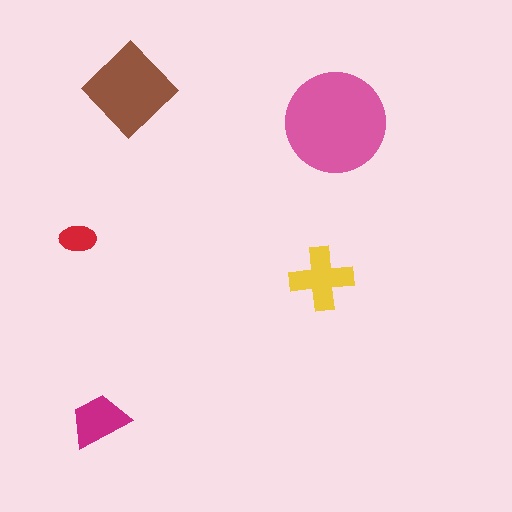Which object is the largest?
The pink circle.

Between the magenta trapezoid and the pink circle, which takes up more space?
The pink circle.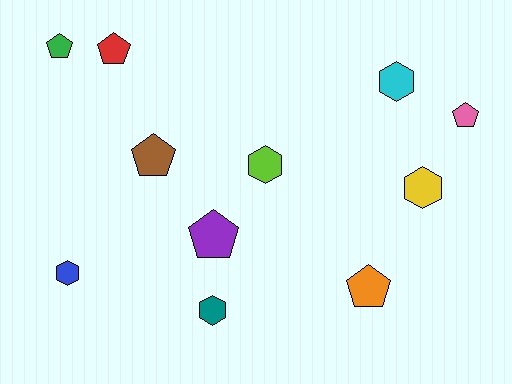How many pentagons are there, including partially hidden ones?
There are 6 pentagons.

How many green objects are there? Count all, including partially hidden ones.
There is 1 green object.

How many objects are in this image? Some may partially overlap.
There are 11 objects.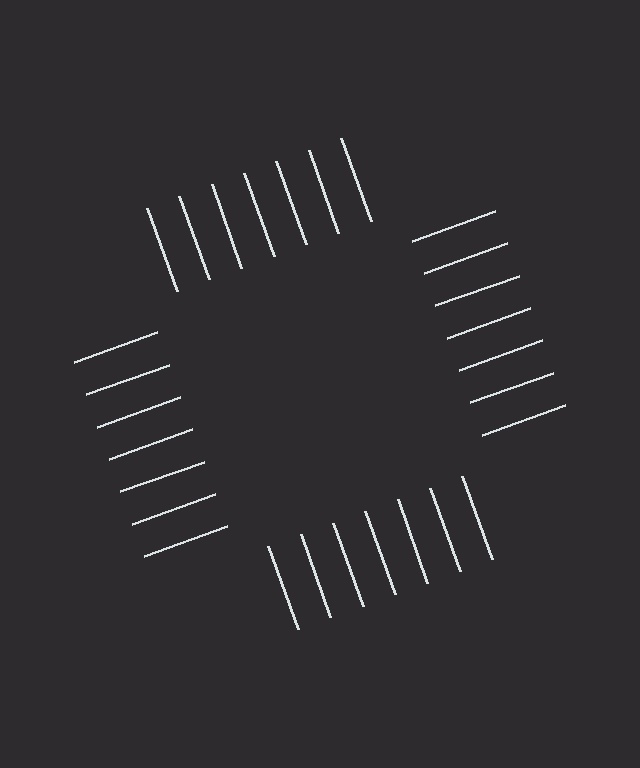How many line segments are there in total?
28 — 7 along each of the 4 edges.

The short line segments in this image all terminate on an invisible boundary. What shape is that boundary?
An illusory square — the line segments terminate on its edges but no continuous stroke is drawn.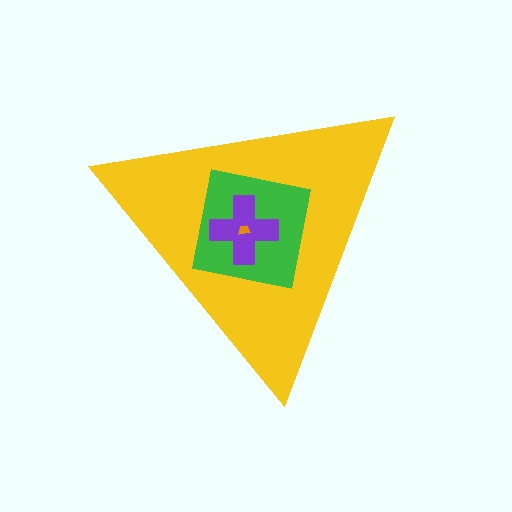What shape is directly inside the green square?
The purple cross.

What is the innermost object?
The orange trapezoid.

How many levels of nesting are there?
4.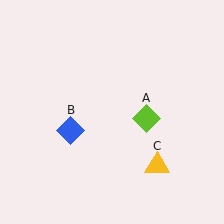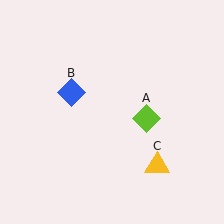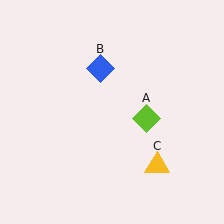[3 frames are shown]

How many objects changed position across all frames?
1 object changed position: blue diamond (object B).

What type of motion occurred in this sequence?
The blue diamond (object B) rotated clockwise around the center of the scene.